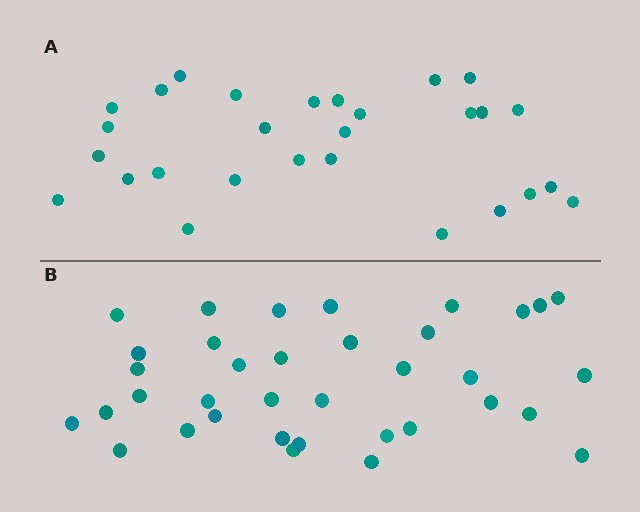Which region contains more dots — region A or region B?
Region B (the bottom region) has more dots.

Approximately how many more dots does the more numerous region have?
Region B has roughly 8 or so more dots than region A.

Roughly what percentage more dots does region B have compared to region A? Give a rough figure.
About 30% more.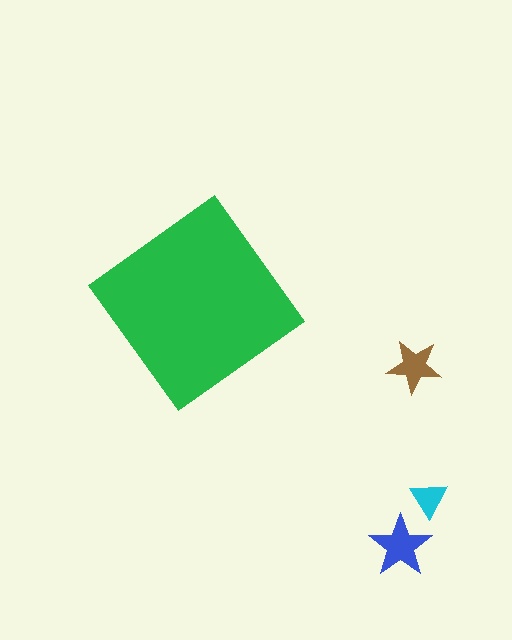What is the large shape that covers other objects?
A green diamond.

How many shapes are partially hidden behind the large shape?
0 shapes are partially hidden.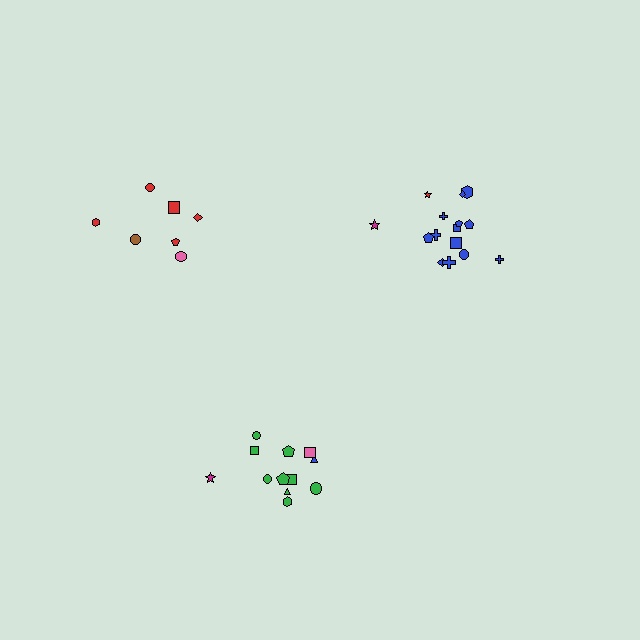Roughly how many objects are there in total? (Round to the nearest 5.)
Roughly 35 objects in total.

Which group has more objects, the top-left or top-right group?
The top-right group.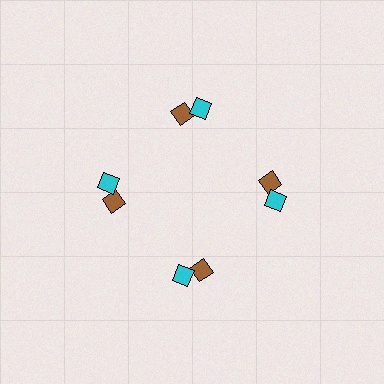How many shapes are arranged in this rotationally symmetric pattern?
There are 8 shapes, arranged in 4 groups of 2.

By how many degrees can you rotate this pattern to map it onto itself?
The pattern maps onto itself every 90 degrees of rotation.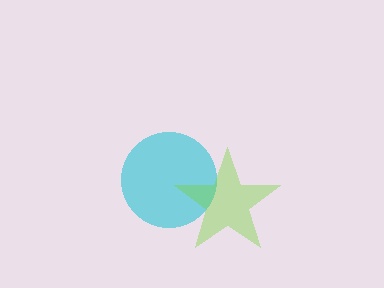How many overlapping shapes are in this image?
There are 2 overlapping shapes in the image.